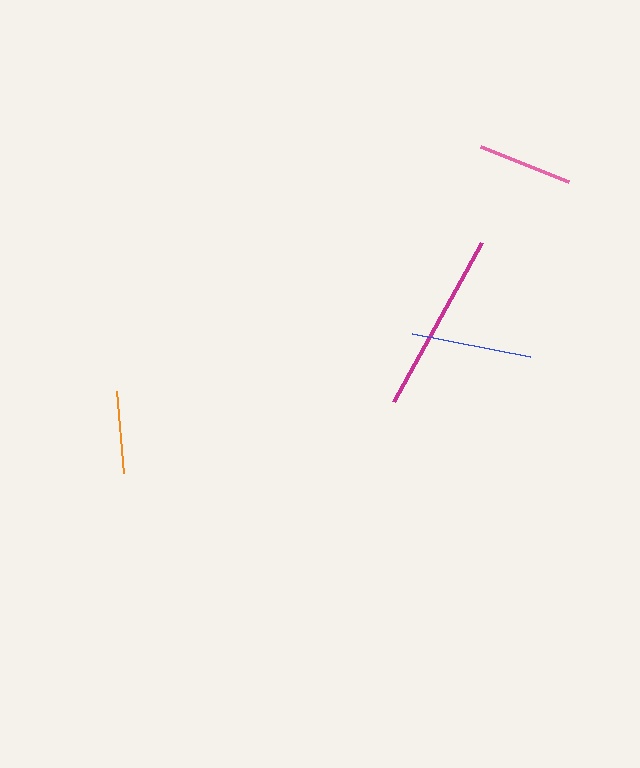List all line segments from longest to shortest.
From longest to shortest: magenta, blue, pink, orange.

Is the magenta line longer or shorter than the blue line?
The magenta line is longer than the blue line.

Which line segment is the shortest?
The orange line is the shortest at approximately 81 pixels.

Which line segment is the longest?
The magenta line is the longest at approximately 182 pixels.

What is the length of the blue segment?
The blue segment is approximately 120 pixels long.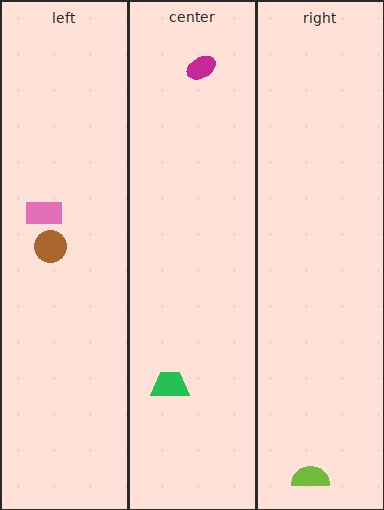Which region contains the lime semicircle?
The right region.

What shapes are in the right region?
The lime semicircle.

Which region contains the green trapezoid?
The center region.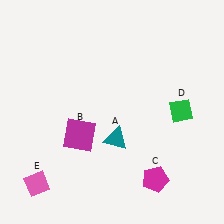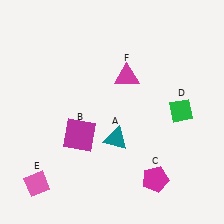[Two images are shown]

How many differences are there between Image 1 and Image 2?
There is 1 difference between the two images.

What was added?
A magenta triangle (F) was added in Image 2.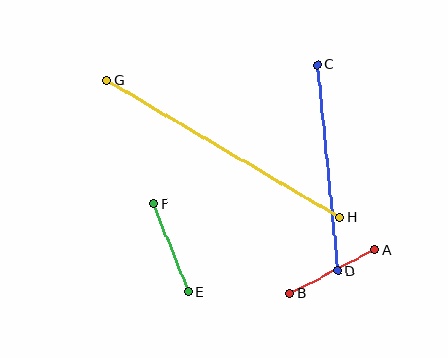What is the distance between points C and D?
The distance is approximately 207 pixels.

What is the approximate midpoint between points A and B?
The midpoint is at approximately (332, 272) pixels.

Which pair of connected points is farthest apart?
Points G and H are farthest apart.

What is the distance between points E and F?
The distance is approximately 94 pixels.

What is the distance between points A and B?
The distance is approximately 96 pixels.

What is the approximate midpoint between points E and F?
The midpoint is at approximately (171, 248) pixels.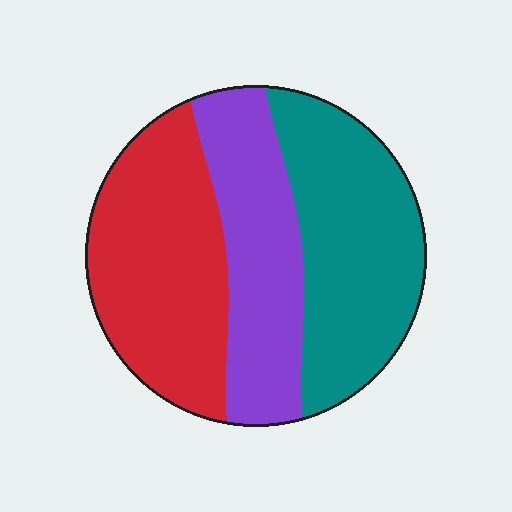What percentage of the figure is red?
Red takes up about three eighths (3/8) of the figure.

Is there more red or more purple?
Red.